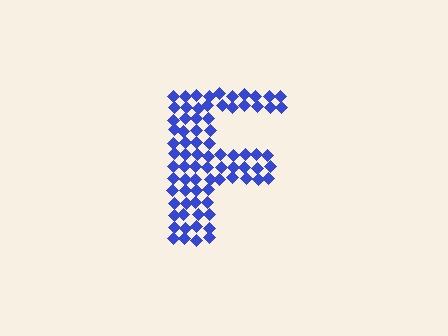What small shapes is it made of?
It is made of small diamonds.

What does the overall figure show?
The overall figure shows the letter F.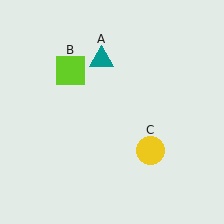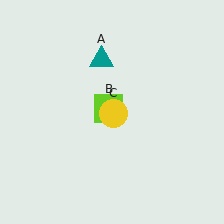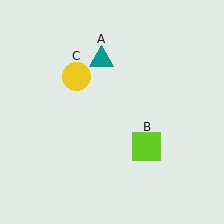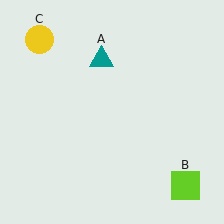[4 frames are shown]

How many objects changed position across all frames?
2 objects changed position: lime square (object B), yellow circle (object C).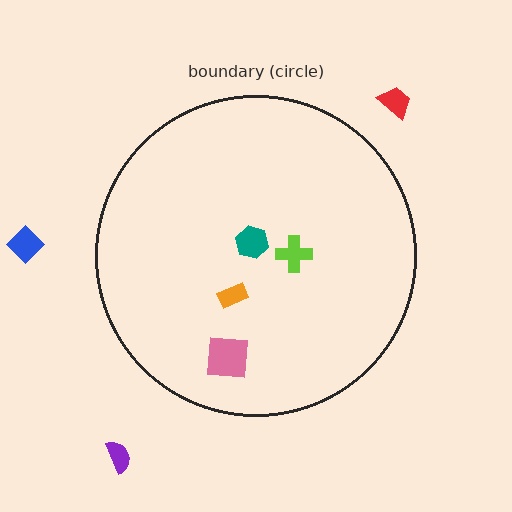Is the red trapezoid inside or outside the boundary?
Outside.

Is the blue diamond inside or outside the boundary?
Outside.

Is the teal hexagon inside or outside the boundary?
Inside.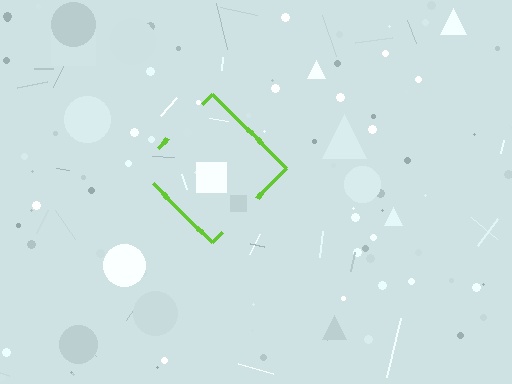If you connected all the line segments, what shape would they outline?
They would outline a diamond.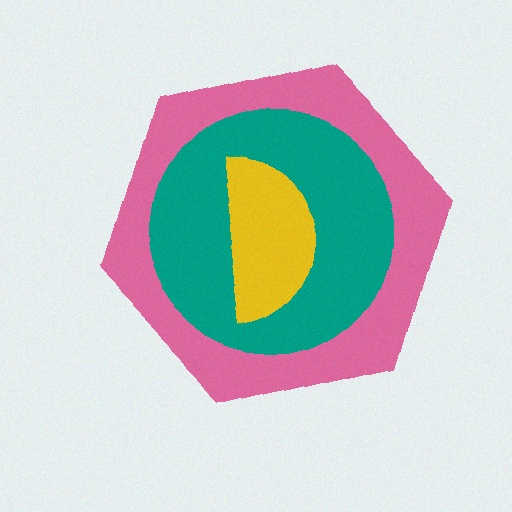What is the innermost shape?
The yellow semicircle.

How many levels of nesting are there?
3.